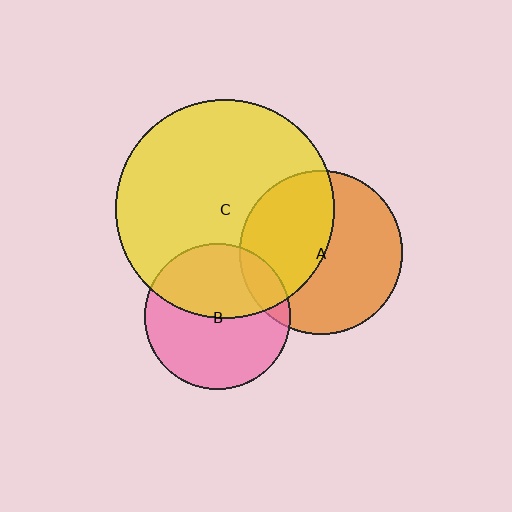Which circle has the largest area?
Circle C (yellow).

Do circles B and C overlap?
Yes.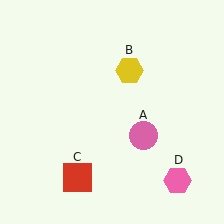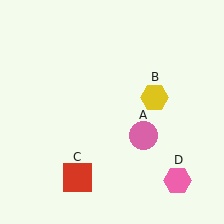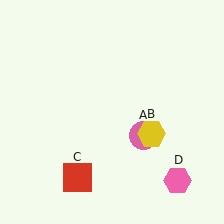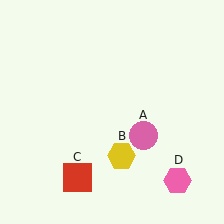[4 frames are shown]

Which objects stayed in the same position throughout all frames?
Pink circle (object A) and red square (object C) and pink hexagon (object D) remained stationary.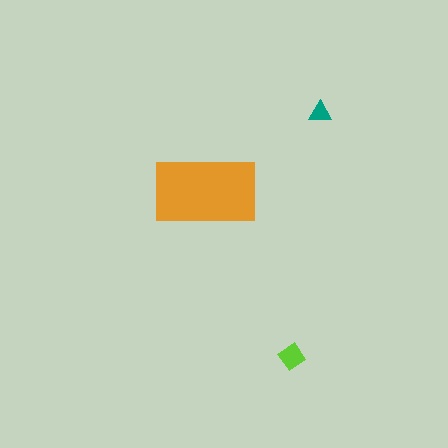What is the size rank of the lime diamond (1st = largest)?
2nd.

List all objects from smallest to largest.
The teal triangle, the lime diamond, the orange rectangle.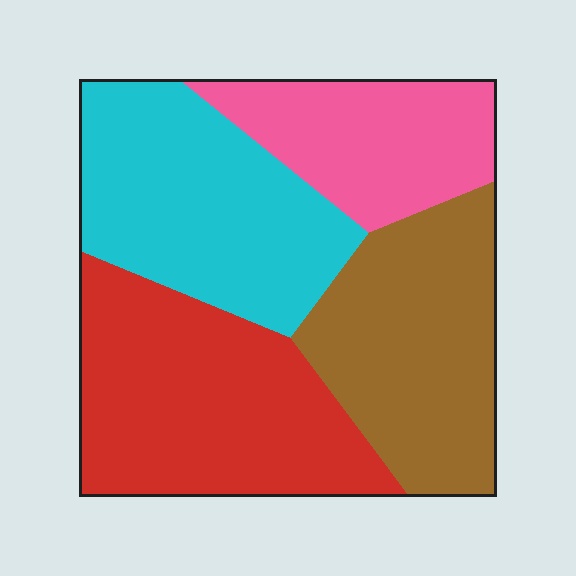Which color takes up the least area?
Pink, at roughly 20%.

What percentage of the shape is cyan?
Cyan takes up about one quarter (1/4) of the shape.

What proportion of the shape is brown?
Brown takes up about one quarter (1/4) of the shape.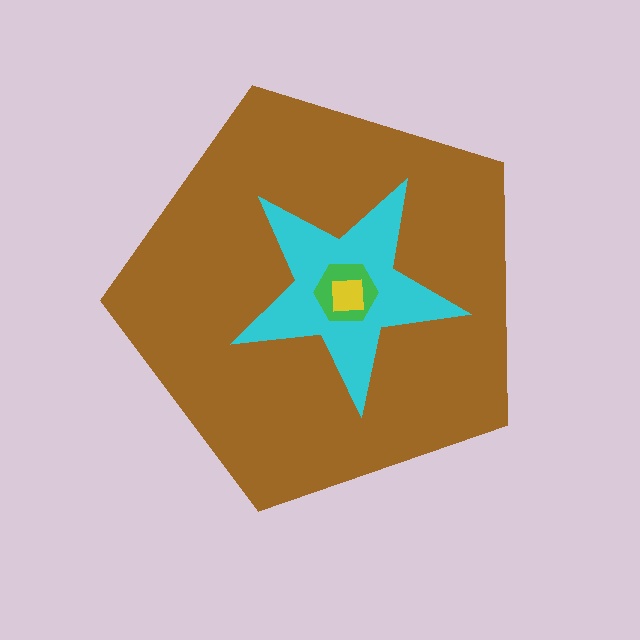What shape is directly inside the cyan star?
The green hexagon.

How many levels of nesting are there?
4.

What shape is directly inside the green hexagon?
The yellow square.